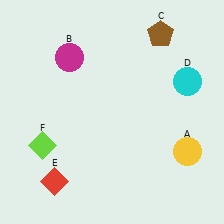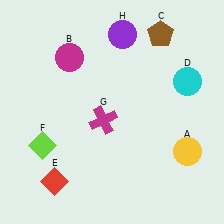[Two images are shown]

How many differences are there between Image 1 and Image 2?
There are 2 differences between the two images.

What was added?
A magenta cross (G), a purple circle (H) were added in Image 2.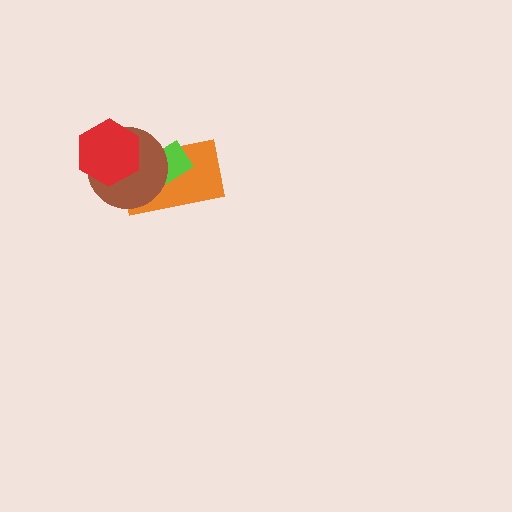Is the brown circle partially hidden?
Yes, it is partially covered by another shape.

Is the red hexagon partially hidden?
No, no other shape covers it.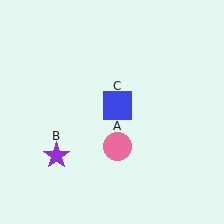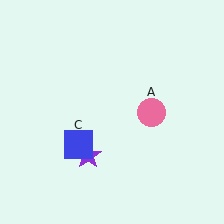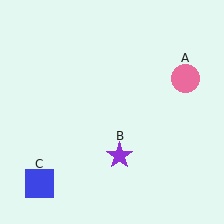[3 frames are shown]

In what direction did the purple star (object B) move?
The purple star (object B) moved right.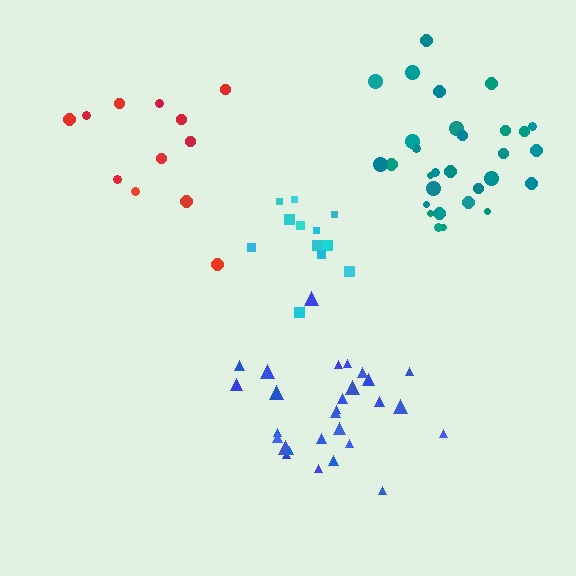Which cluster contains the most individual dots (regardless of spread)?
Teal (30).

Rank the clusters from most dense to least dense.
blue, teal, cyan, red.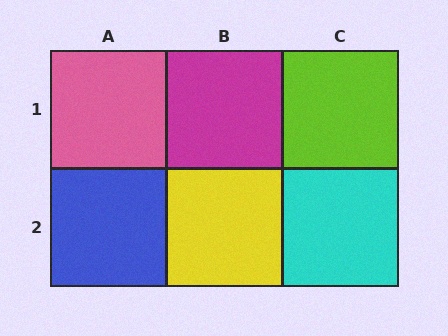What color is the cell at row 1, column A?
Pink.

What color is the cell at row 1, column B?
Magenta.